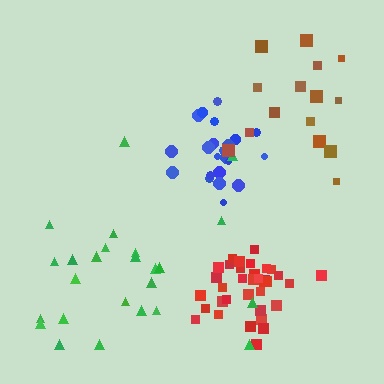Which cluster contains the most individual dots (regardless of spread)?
Red (35).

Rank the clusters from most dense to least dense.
red, blue, brown, green.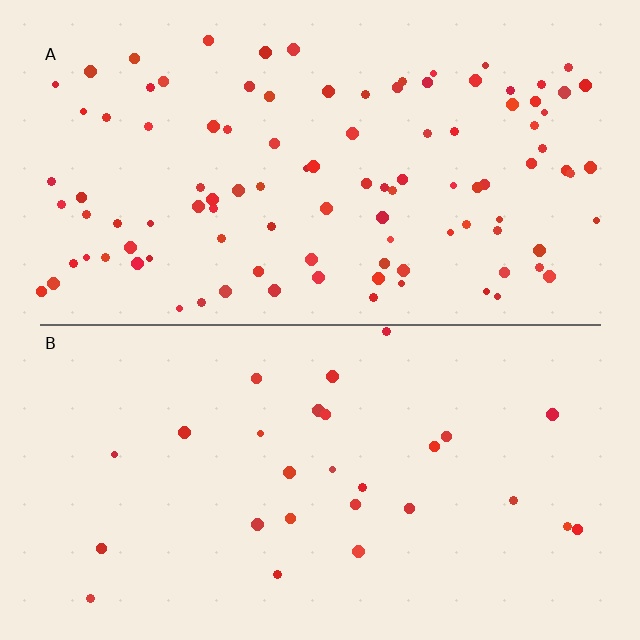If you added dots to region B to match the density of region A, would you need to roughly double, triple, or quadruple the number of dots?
Approximately quadruple.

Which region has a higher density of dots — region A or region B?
A (the top).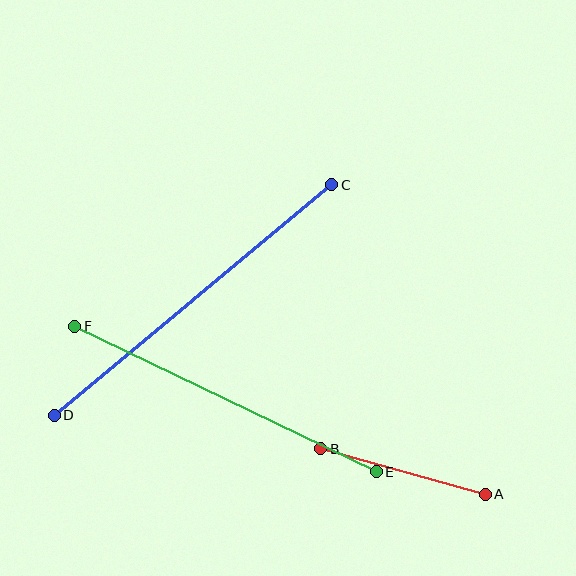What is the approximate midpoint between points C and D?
The midpoint is at approximately (193, 300) pixels.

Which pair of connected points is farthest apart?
Points C and D are farthest apart.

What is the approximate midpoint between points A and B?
The midpoint is at approximately (403, 471) pixels.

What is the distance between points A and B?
The distance is approximately 171 pixels.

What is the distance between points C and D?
The distance is approximately 361 pixels.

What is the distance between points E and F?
The distance is approximately 335 pixels.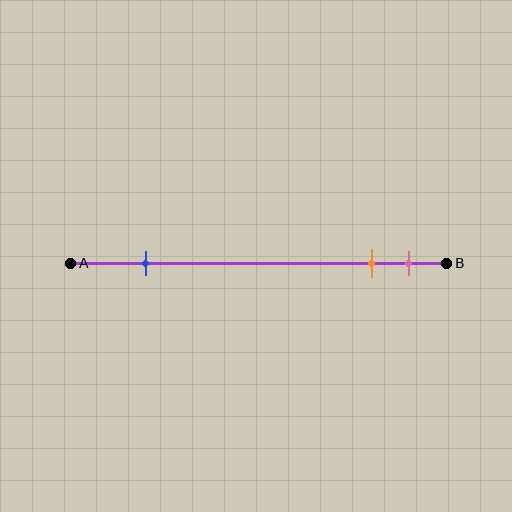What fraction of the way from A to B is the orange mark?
The orange mark is approximately 80% (0.8) of the way from A to B.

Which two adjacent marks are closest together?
The orange and pink marks are the closest adjacent pair.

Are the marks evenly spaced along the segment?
No, the marks are not evenly spaced.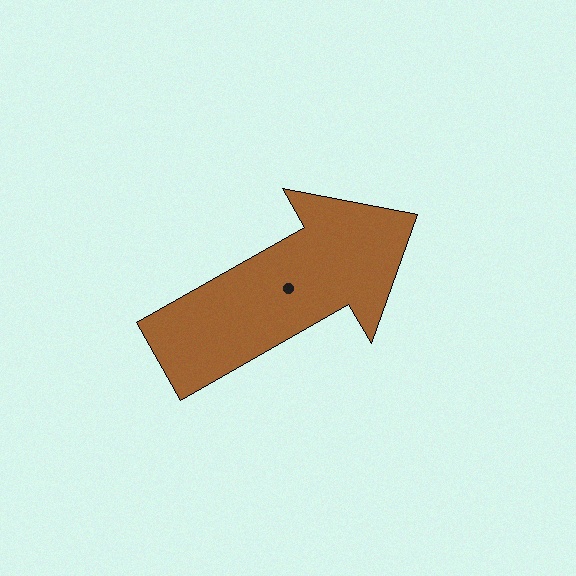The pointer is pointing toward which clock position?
Roughly 2 o'clock.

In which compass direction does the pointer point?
Northeast.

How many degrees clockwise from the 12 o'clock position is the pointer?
Approximately 60 degrees.